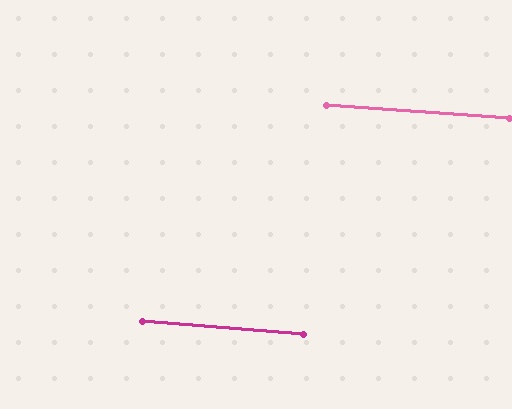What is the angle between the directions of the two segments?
Approximately 0 degrees.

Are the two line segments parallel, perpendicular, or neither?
Parallel — their directions differ by only 0.5°.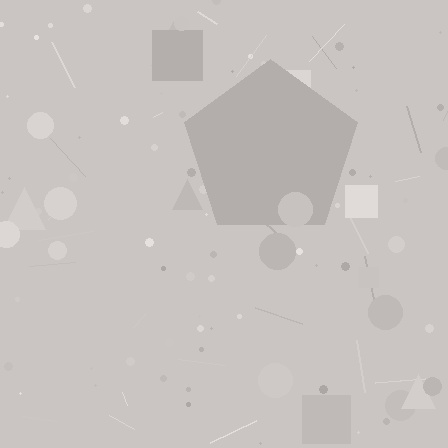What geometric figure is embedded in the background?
A pentagon is embedded in the background.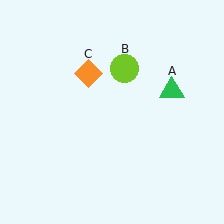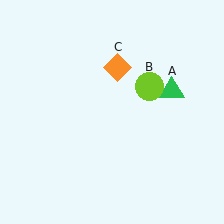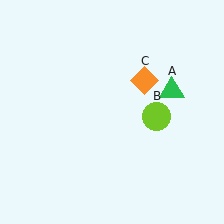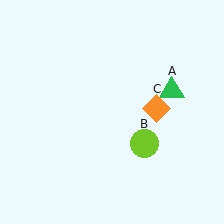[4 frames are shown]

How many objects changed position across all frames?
2 objects changed position: lime circle (object B), orange diamond (object C).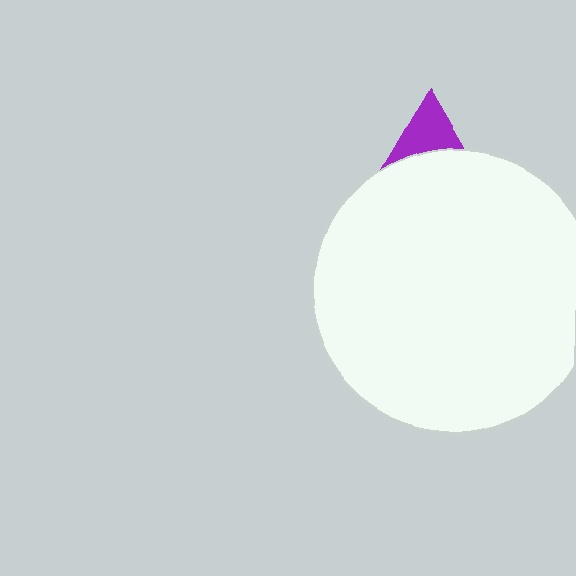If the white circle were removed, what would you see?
You would see the complete purple triangle.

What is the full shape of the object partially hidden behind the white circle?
The partially hidden object is a purple triangle.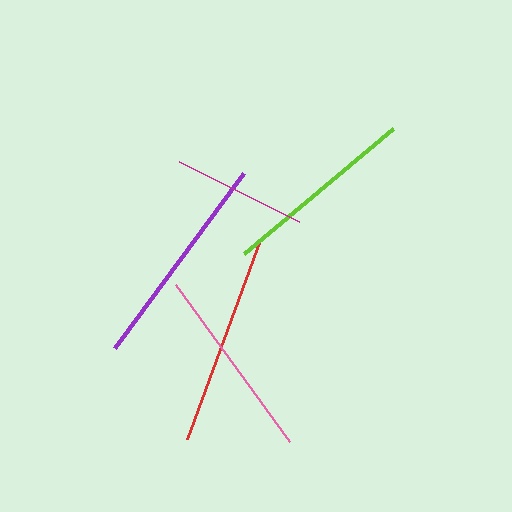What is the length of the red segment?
The red segment is approximately 212 pixels long.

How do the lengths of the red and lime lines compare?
The red and lime lines are approximately the same length.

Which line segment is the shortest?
The magenta line is the shortest at approximately 133 pixels.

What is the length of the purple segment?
The purple segment is approximately 218 pixels long.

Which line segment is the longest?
The purple line is the longest at approximately 218 pixels.